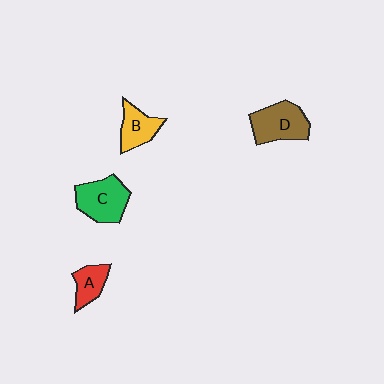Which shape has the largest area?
Shape C (green).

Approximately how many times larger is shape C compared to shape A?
Approximately 1.7 times.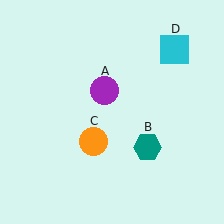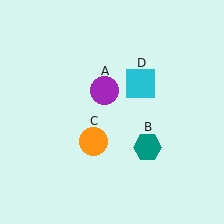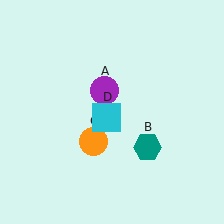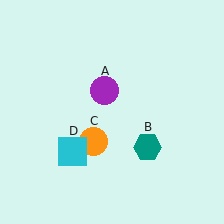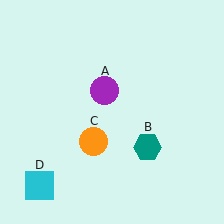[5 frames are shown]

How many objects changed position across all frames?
1 object changed position: cyan square (object D).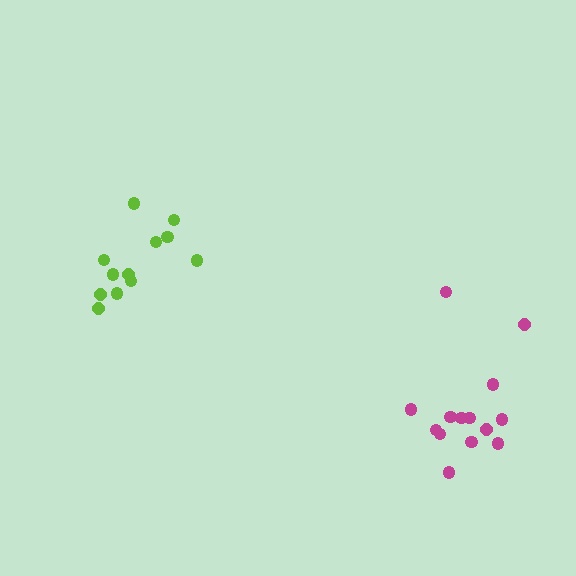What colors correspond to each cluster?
The clusters are colored: lime, magenta.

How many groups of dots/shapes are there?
There are 2 groups.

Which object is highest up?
The lime cluster is topmost.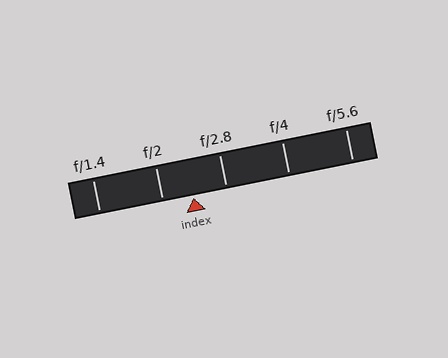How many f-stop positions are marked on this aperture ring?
There are 5 f-stop positions marked.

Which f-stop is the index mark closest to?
The index mark is closest to f/2.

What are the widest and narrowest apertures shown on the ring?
The widest aperture shown is f/1.4 and the narrowest is f/5.6.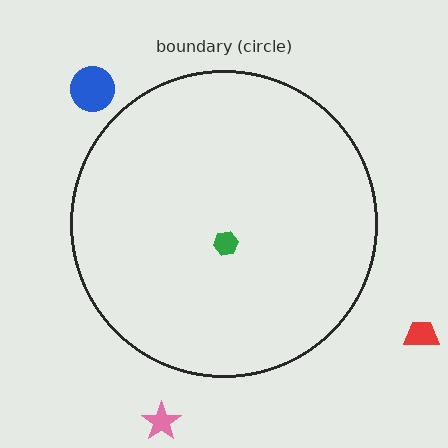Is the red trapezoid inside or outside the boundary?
Outside.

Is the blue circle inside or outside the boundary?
Outside.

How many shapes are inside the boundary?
1 inside, 3 outside.